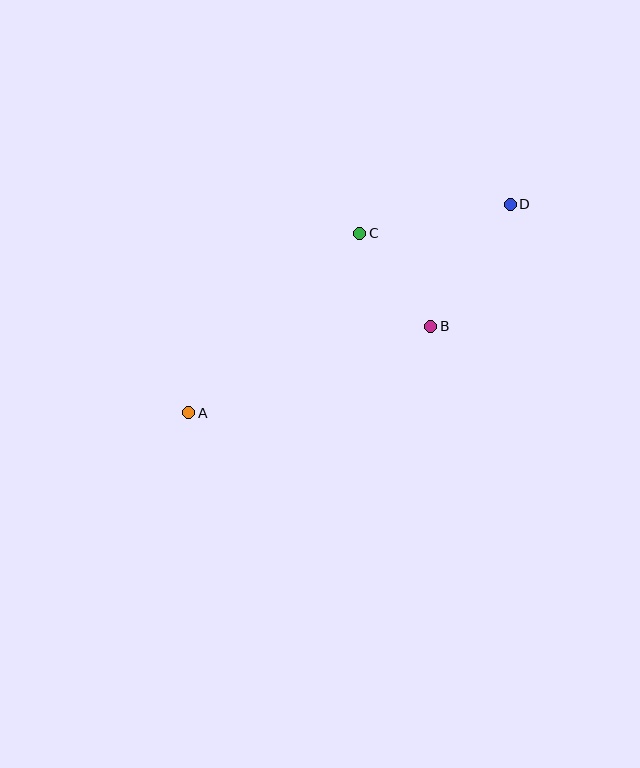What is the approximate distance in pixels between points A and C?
The distance between A and C is approximately 248 pixels.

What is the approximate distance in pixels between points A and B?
The distance between A and B is approximately 257 pixels.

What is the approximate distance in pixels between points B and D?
The distance between B and D is approximately 146 pixels.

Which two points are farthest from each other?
Points A and D are farthest from each other.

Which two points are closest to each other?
Points B and C are closest to each other.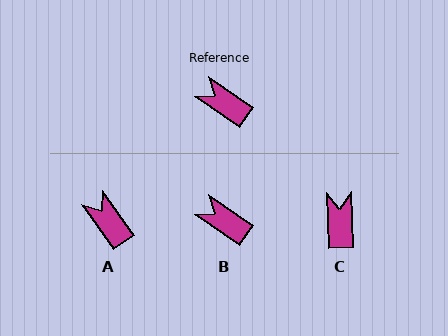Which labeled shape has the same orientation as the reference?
B.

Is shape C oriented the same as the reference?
No, it is off by about 54 degrees.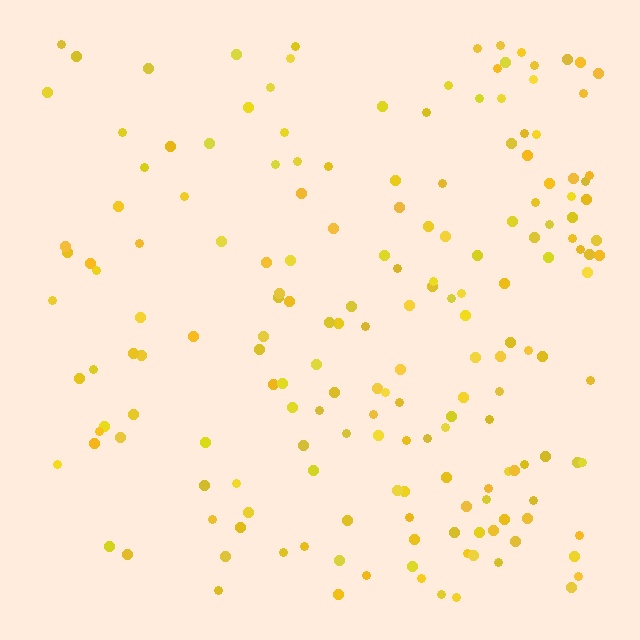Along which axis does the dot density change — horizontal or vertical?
Horizontal.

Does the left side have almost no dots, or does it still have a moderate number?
Still a moderate number, just noticeably fewer than the right.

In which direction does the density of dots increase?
From left to right, with the right side densest.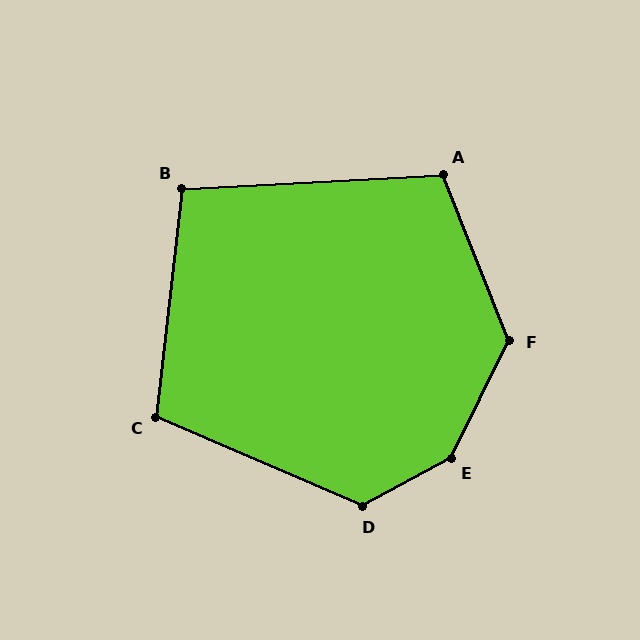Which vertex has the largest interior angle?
E, at approximately 145 degrees.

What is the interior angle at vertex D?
Approximately 129 degrees (obtuse).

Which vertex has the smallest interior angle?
B, at approximately 99 degrees.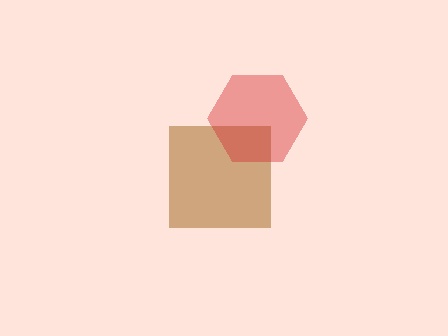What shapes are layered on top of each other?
The layered shapes are: a brown square, a red hexagon.